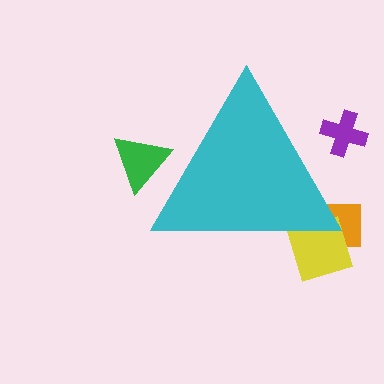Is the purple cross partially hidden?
Yes, the purple cross is partially hidden behind the cyan triangle.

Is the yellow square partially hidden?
Yes, the yellow square is partially hidden behind the cyan triangle.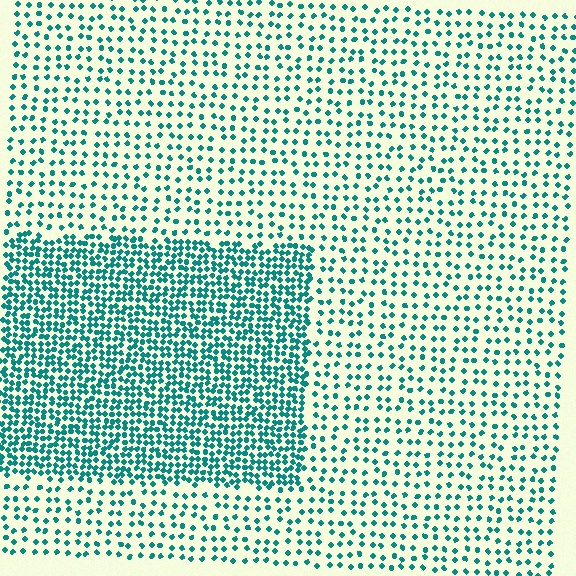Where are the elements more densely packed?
The elements are more densely packed inside the rectangle boundary.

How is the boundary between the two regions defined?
The boundary is defined by a change in element density (approximately 2.4x ratio). All elements are the same color, size, and shape.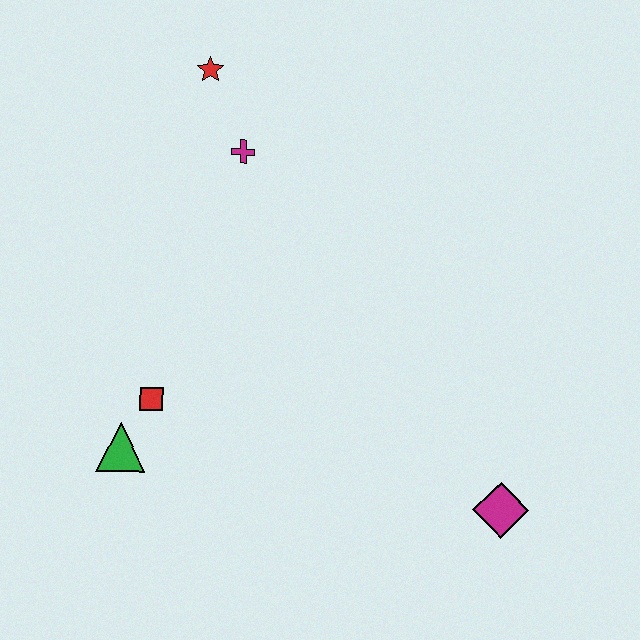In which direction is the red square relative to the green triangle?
The red square is above the green triangle.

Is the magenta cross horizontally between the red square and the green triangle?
No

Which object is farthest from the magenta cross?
The magenta diamond is farthest from the magenta cross.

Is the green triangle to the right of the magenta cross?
No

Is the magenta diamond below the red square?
Yes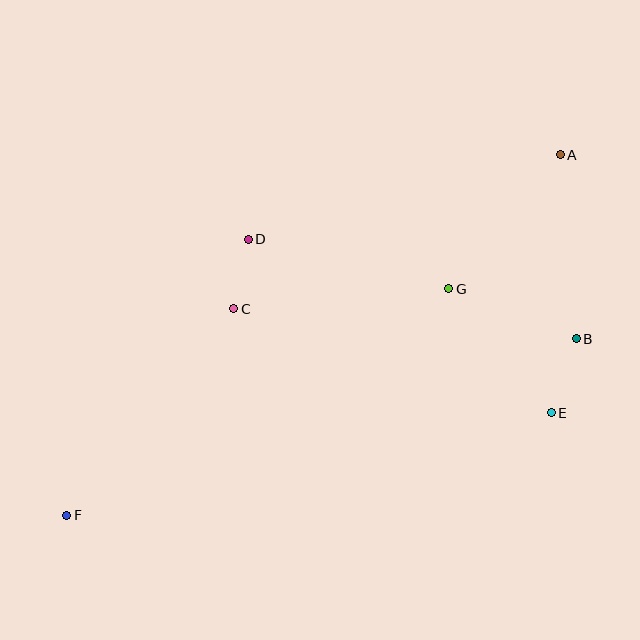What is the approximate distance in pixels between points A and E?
The distance between A and E is approximately 258 pixels.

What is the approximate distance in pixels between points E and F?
The distance between E and F is approximately 495 pixels.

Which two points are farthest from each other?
Points A and F are farthest from each other.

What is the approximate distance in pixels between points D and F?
The distance between D and F is approximately 330 pixels.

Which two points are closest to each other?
Points C and D are closest to each other.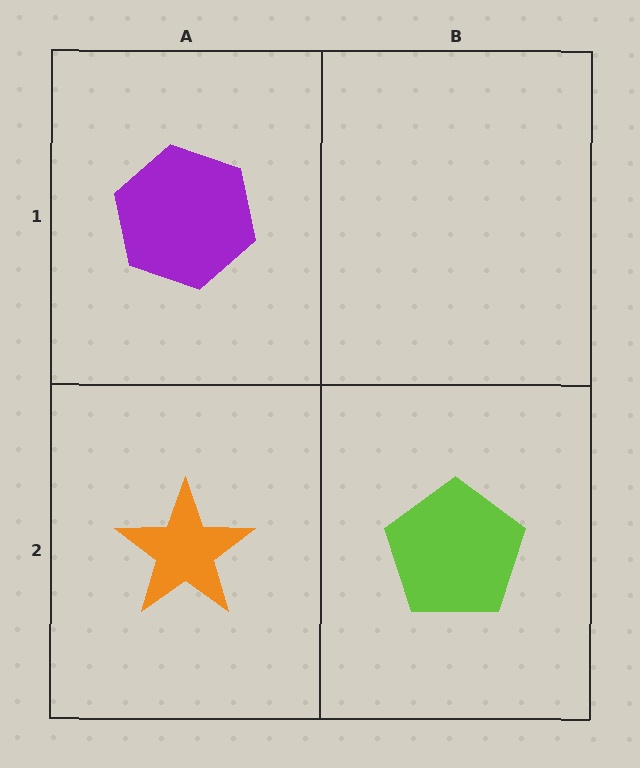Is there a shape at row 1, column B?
No, that cell is empty.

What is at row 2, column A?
An orange star.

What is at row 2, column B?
A lime pentagon.